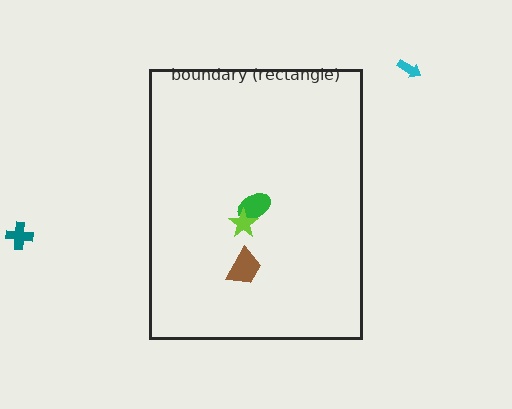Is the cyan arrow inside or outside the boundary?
Outside.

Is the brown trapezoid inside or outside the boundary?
Inside.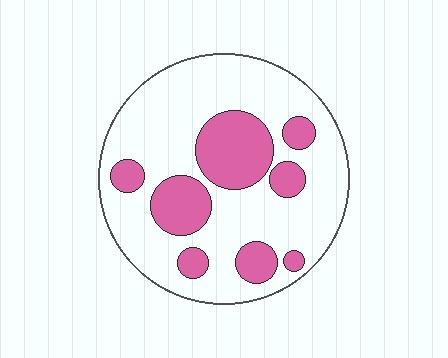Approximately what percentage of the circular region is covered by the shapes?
Approximately 25%.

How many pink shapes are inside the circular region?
8.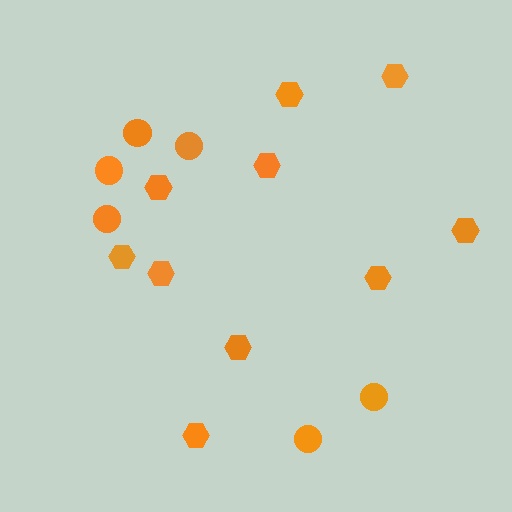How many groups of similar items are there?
There are 2 groups: one group of circles (6) and one group of hexagons (10).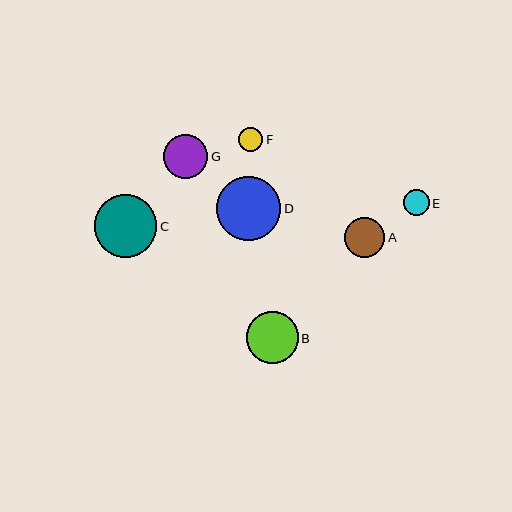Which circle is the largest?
Circle D is the largest with a size of approximately 65 pixels.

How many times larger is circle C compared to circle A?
Circle C is approximately 1.6 times the size of circle A.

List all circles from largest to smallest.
From largest to smallest: D, C, B, G, A, E, F.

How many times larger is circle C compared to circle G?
Circle C is approximately 1.4 times the size of circle G.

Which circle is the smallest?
Circle F is the smallest with a size of approximately 24 pixels.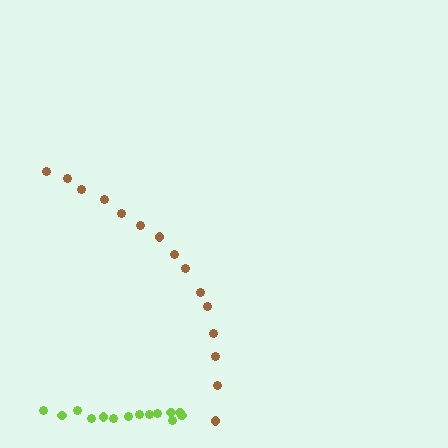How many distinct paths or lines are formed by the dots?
There are 2 distinct paths.